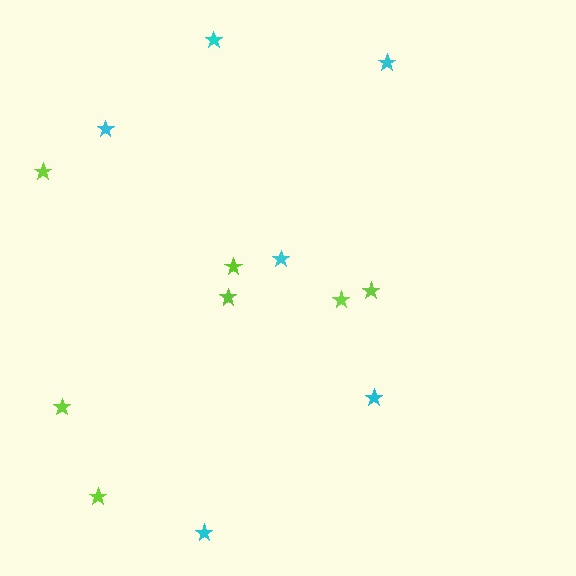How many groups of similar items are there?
There are 2 groups: one group of lime stars (7) and one group of cyan stars (6).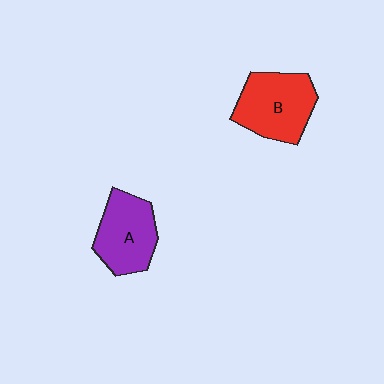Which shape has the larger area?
Shape B (red).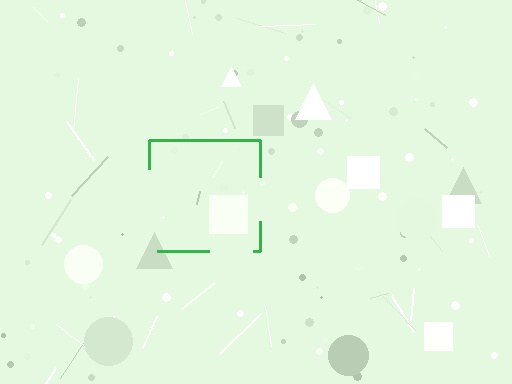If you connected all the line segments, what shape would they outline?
They would outline a square.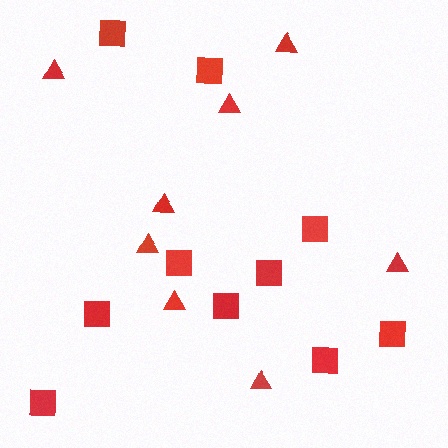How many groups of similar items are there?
There are 2 groups: one group of triangles (8) and one group of squares (10).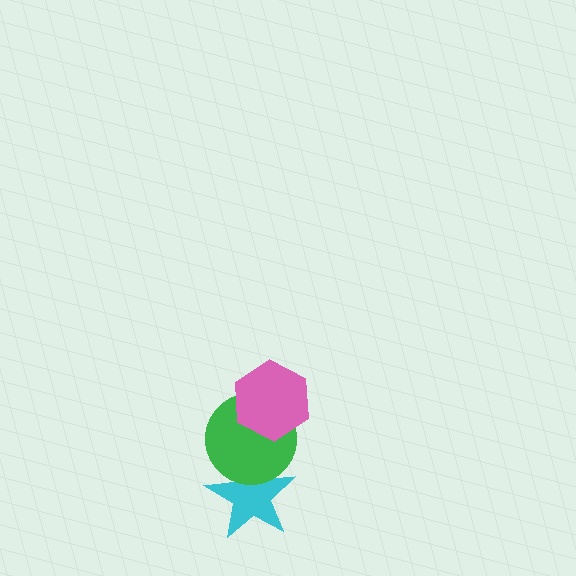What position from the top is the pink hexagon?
The pink hexagon is 1st from the top.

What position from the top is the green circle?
The green circle is 2nd from the top.